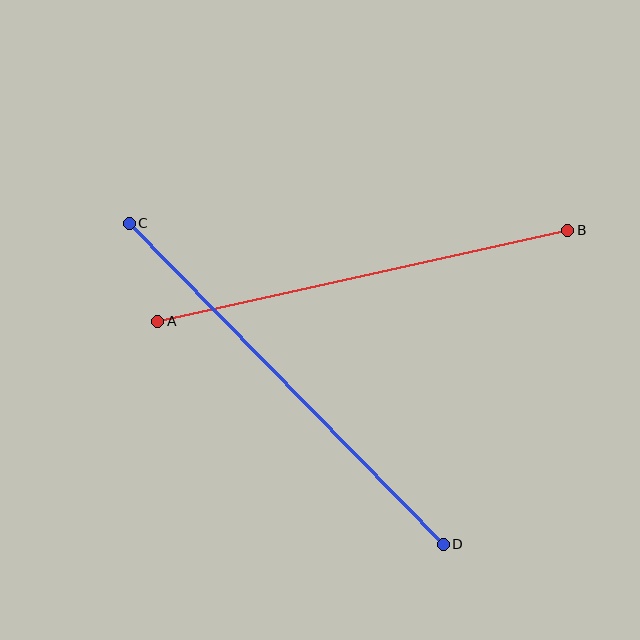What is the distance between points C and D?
The distance is approximately 449 pixels.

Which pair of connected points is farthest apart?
Points C and D are farthest apart.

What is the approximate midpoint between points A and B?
The midpoint is at approximately (363, 276) pixels.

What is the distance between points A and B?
The distance is approximately 420 pixels.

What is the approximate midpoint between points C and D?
The midpoint is at approximately (286, 384) pixels.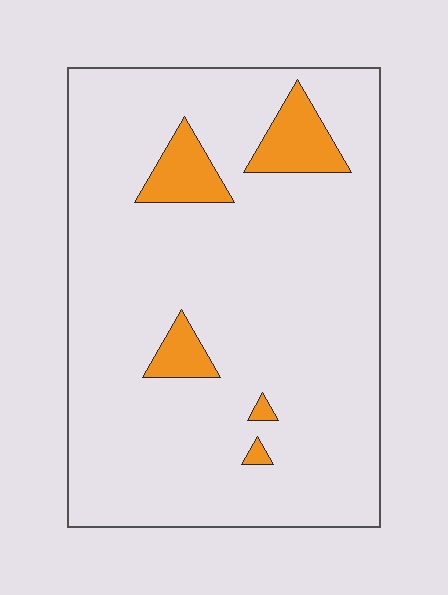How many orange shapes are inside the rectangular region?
5.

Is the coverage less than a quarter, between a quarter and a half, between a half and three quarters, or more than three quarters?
Less than a quarter.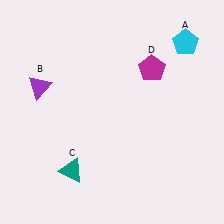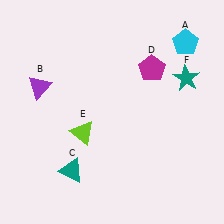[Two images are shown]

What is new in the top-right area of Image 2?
A teal star (F) was added in the top-right area of Image 2.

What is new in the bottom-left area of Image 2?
A lime triangle (E) was added in the bottom-left area of Image 2.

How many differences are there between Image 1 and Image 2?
There are 2 differences between the two images.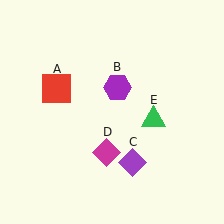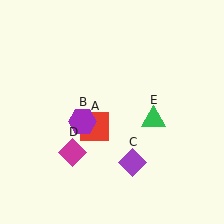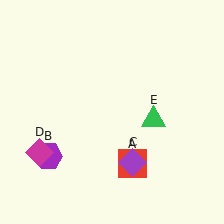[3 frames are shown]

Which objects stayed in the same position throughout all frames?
Purple diamond (object C) and green triangle (object E) remained stationary.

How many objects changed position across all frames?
3 objects changed position: red square (object A), purple hexagon (object B), magenta diamond (object D).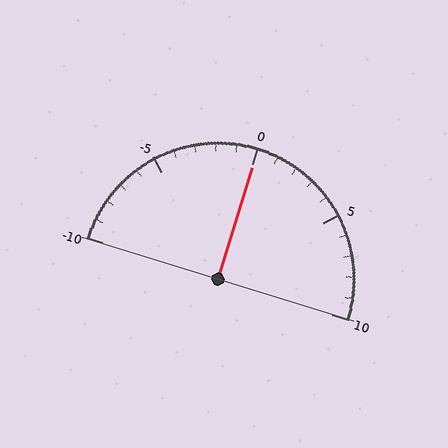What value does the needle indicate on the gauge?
The needle indicates approximately 0.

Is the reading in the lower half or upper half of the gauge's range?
The reading is in the upper half of the range (-10 to 10).